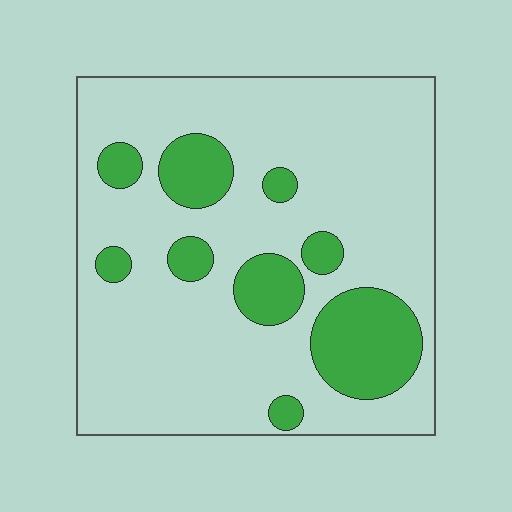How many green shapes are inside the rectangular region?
9.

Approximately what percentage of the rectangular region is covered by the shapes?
Approximately 20%.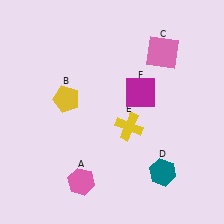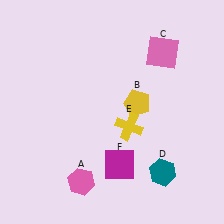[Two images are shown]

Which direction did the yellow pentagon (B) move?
The yellow pentagon (B) moved right.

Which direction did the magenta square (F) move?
The magenta square (F) moved down.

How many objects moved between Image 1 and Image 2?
2 objects moved between the two images.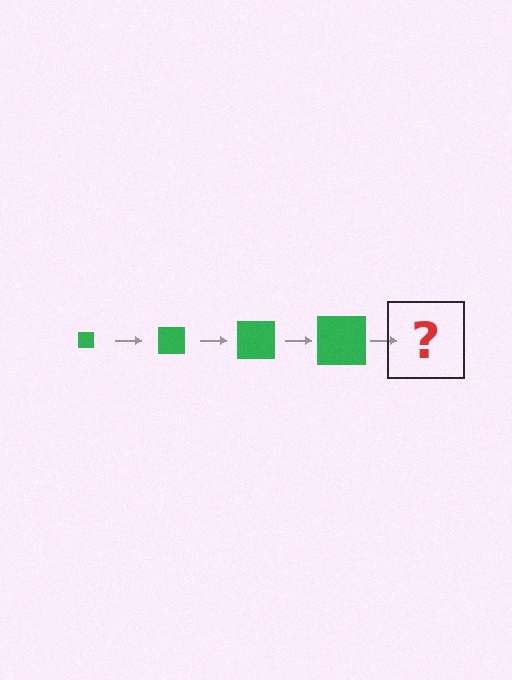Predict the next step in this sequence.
The next step is a green square, larger than the previous one.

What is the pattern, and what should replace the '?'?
The pattern is that the square gets progressively larger each step. The '?' should be a green square, larger than the previous one.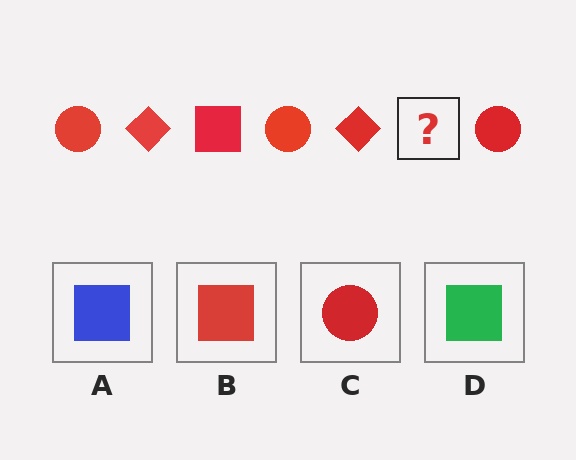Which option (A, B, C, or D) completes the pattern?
B.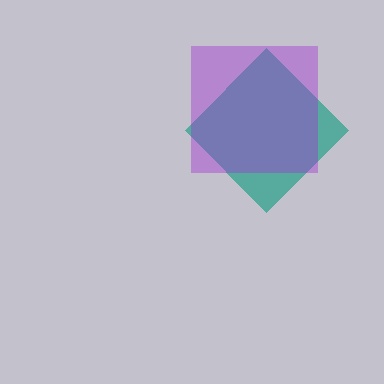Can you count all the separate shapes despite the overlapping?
Yes, there are 2 separate shapes.